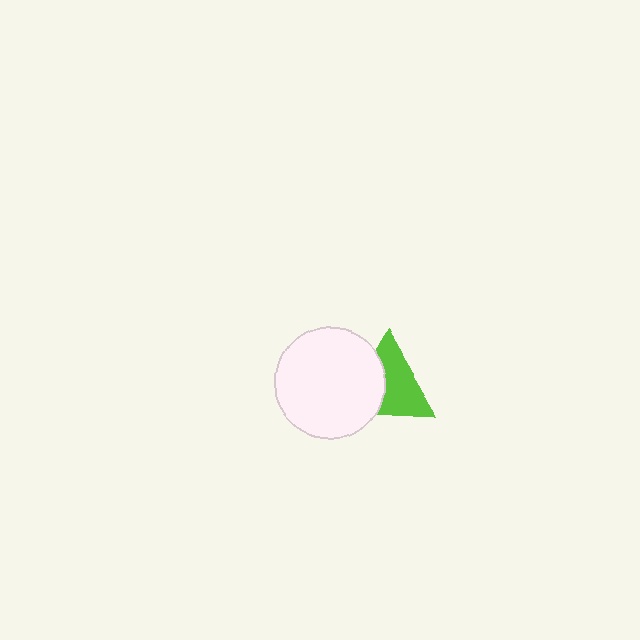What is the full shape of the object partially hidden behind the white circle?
The partially hidden object is a lime triangle.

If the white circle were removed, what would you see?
You would see the complete lime triangle.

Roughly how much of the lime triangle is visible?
About half of it is visible (roughly 59%).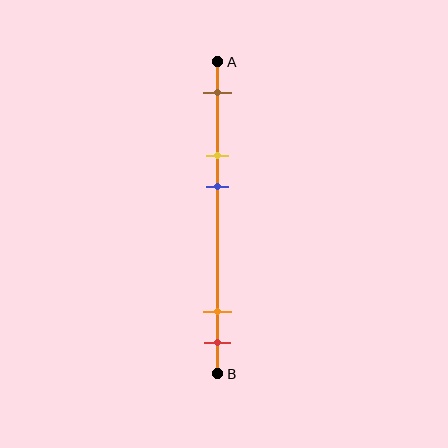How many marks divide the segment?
There are 5 marks dividing the segment.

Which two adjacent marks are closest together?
The orange and red marks are the closest adjacent pair.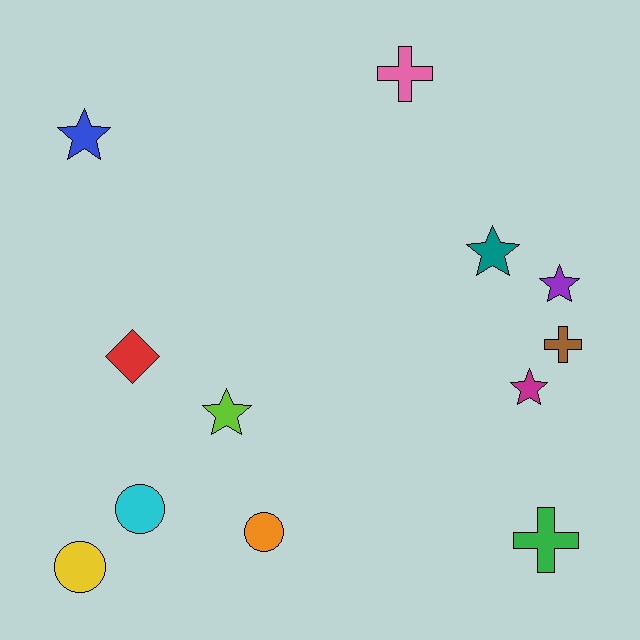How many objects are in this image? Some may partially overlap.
There are 12 objects.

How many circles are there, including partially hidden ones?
There are 3 circles.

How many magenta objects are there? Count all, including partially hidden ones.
There is 1 magenta object.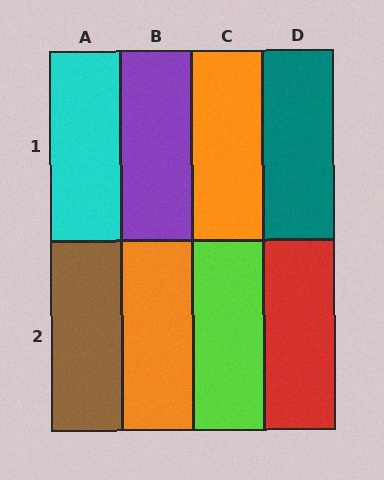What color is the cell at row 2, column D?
Red.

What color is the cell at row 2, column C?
Lime.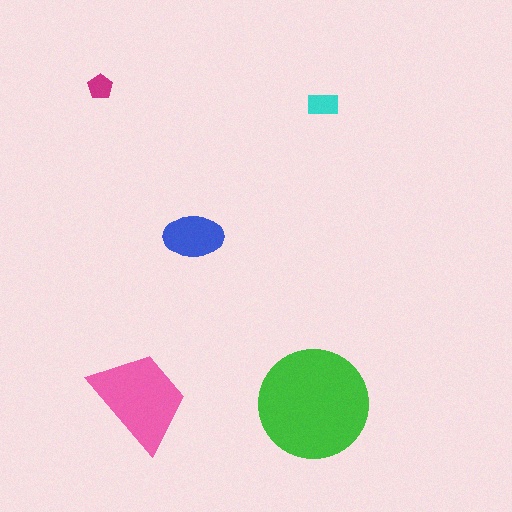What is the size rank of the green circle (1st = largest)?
1st.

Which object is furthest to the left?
The magenta pentagon is leftmost.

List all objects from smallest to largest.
The magenta pentagon, the cyan rectangle, the blue ellipse, the pink trapezoid, the green circle.